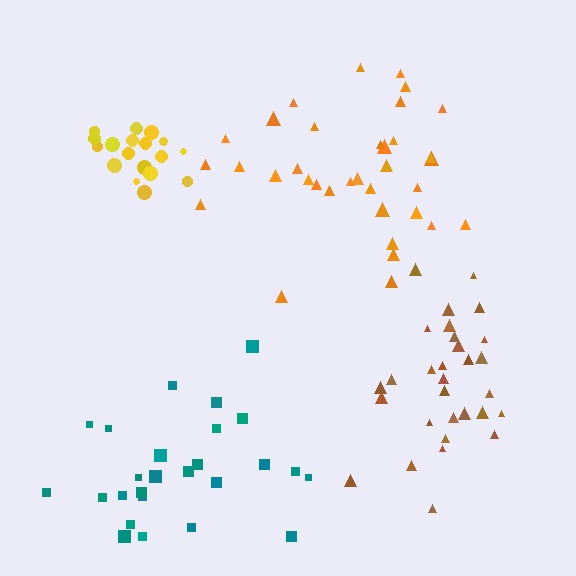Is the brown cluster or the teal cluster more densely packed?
Brown.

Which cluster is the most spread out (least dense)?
Teal.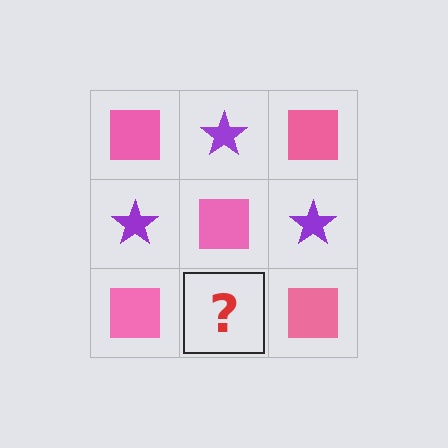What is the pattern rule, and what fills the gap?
The rule is that it alternates pink square and purple star in a checkerboard pattern. The gap should be filled with a purple star.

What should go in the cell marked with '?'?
The missing cell should contain a purple star.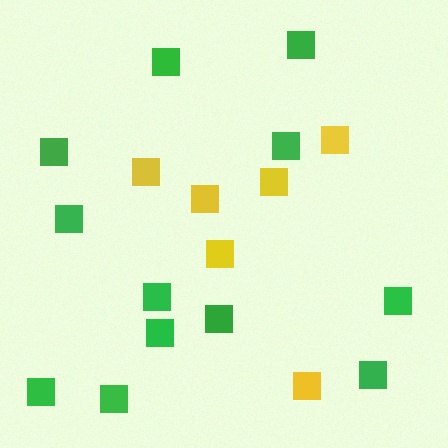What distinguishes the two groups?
There are 2 groups: one group of green squares (12) and one group of yellow squares (6).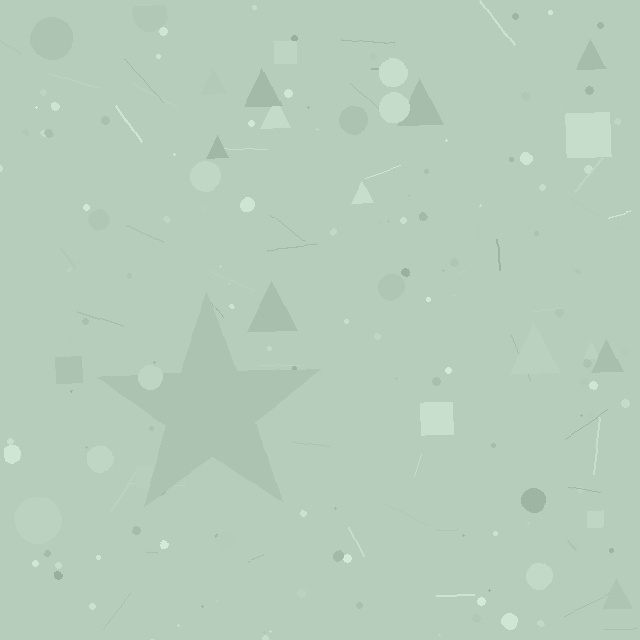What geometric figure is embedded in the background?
A star is embedded in the background.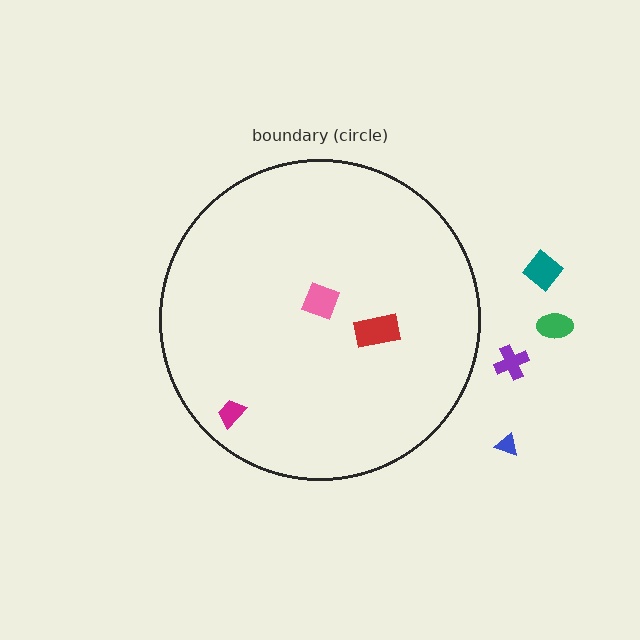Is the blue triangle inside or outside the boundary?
Outside.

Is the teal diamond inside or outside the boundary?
Outside.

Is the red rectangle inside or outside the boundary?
Inside.